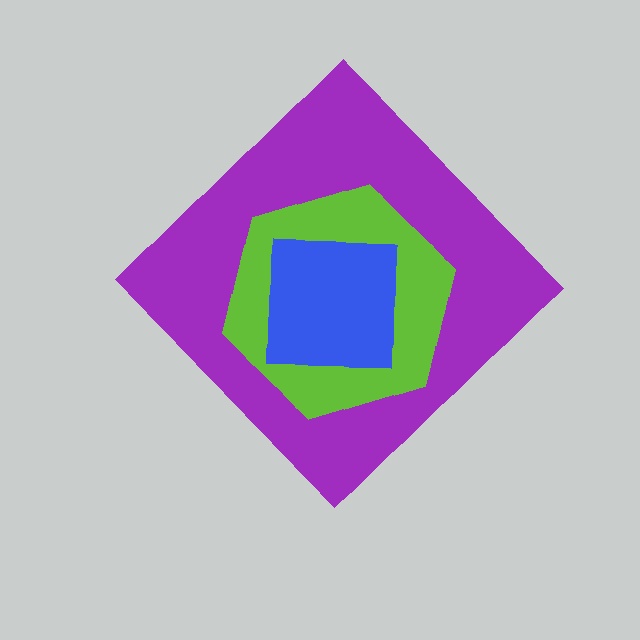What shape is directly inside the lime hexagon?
The blue square.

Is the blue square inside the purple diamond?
Yes.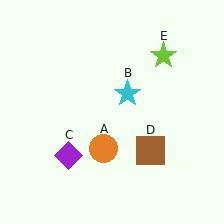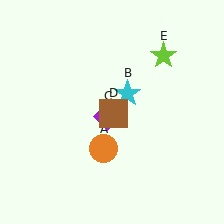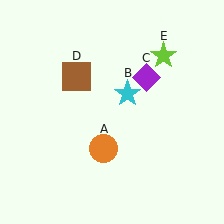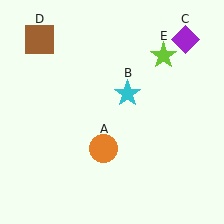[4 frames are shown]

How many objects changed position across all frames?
2 objects changed position: purple diamond (object C), brown square (object D).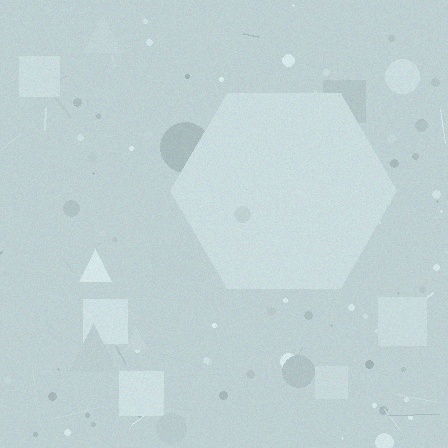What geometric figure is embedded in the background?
A hexagon is embedded in the background.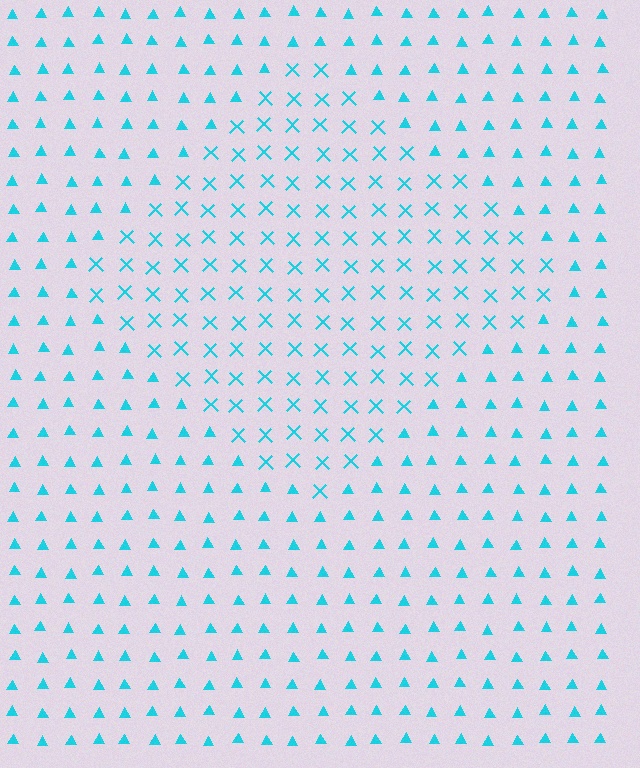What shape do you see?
I see a diamond.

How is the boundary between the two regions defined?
The boundary is defined by a change in element shape: X marks inside vs. triangles outside. All elements share the same color and spacing.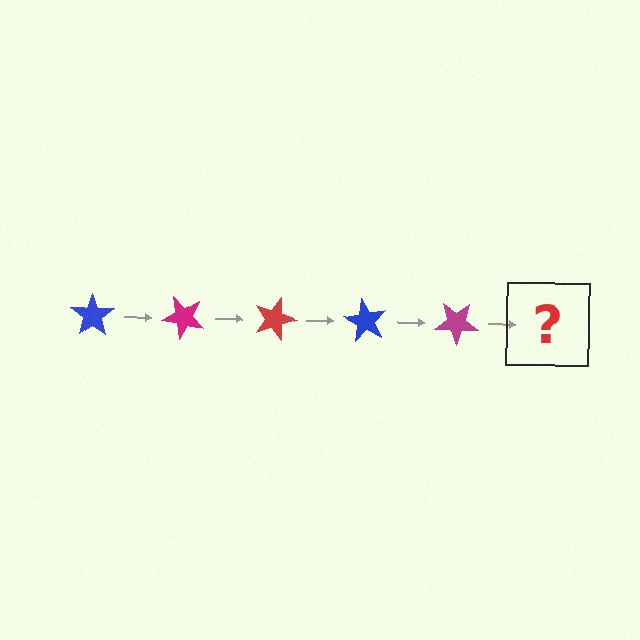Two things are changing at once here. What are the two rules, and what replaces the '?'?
The two rules are that it rotates 45 degrees each step and the color cycles through blue, magenta, and red. The '?' should be a red star, rotated 225 degrees from the start.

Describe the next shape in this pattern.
It should be a red star, rotated 225 degrees from the start.